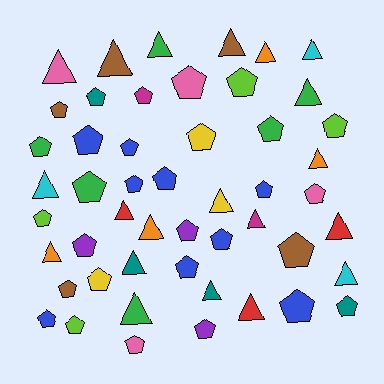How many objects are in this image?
There are 50 objects.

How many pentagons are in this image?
There are 30 pentagons.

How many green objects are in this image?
There are 6 green objects.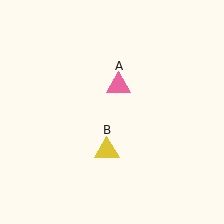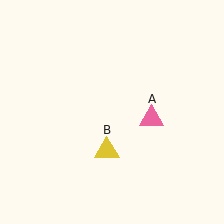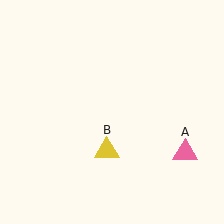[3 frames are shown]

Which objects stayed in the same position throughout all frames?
Yellow triangle (object B) remained stationary.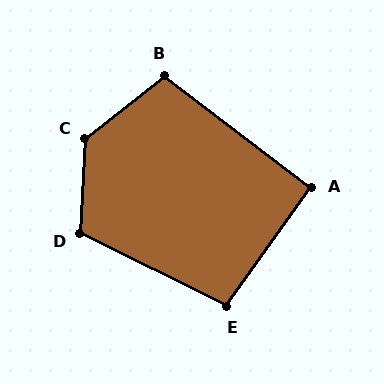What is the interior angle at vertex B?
Approximately 104 degrees (obtuse).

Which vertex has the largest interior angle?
C, at approximately 131 degrees.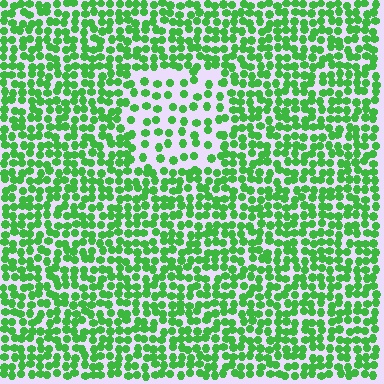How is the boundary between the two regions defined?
The boundary is defined by a change in element density (approximately 2.1x ratio). All elements are the same color, size, and shape.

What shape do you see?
I see a rectangle.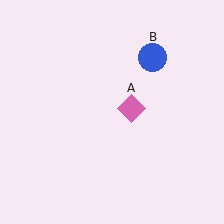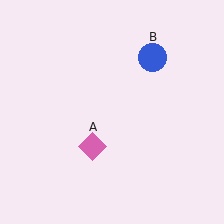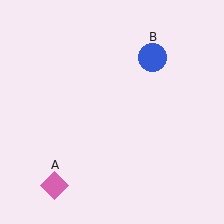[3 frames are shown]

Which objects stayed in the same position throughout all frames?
Blue circle (object B) remained stationary.